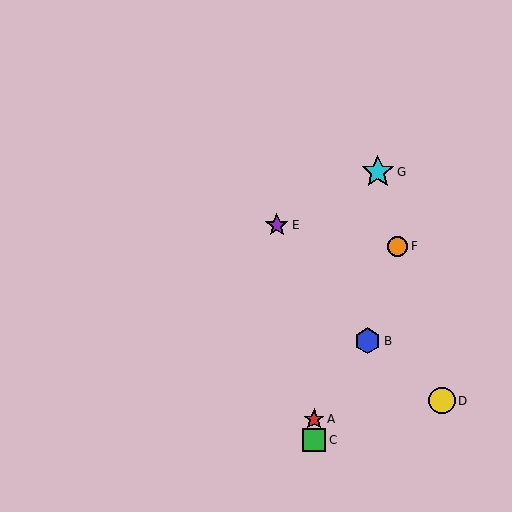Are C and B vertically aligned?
No, C is at x≈314 and B is at x≈368.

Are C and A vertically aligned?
Yes, both are at x≈314.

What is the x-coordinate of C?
Object C is at x≈314.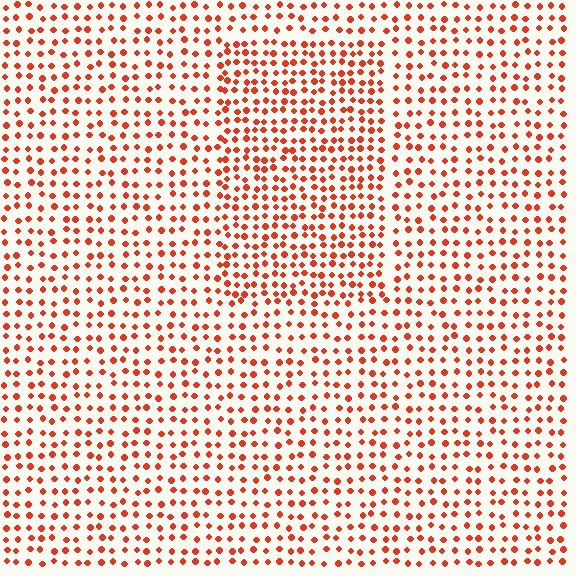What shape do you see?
I see a rectangle.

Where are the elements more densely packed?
The elements are more densely packed inside the rectangle boundary.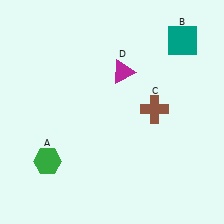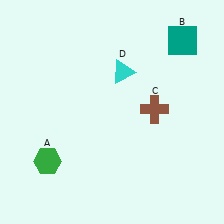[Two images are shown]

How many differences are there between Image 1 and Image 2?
There is 1 difference between the two images.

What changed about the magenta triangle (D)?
In Image 1, D is magenta. In Image 2, it changed to cyan.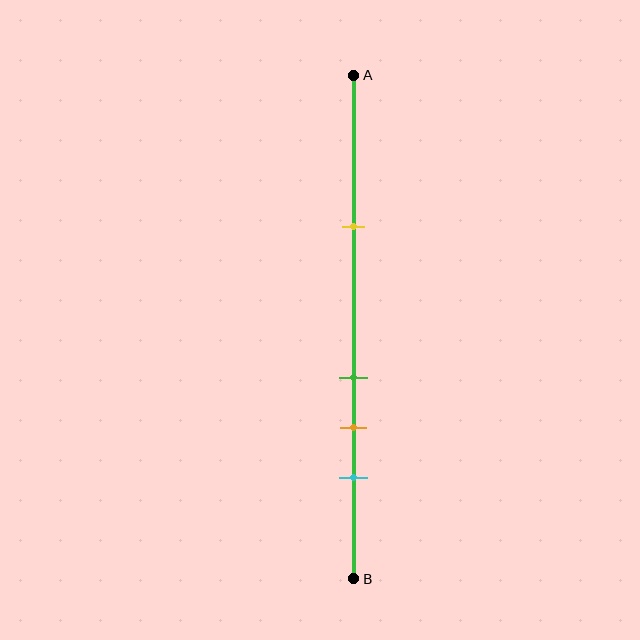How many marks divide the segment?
There are 4 marks dividing the segment.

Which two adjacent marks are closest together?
The green and orange marks are the closest adjacent pair.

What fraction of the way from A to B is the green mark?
The green mark is approximately 60% (0.6) of the way from A to B.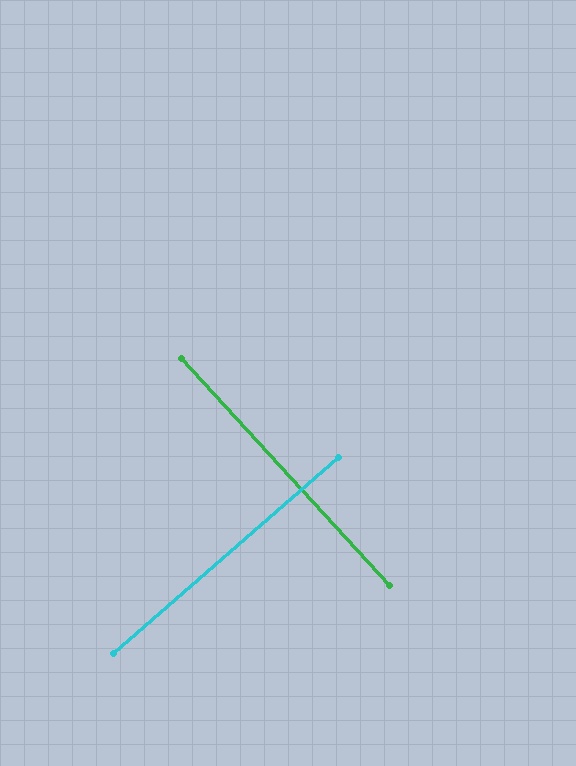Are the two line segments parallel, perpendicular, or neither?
Perpendicular — they meet at approximately 89°.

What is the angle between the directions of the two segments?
Approximately 89 degrees.